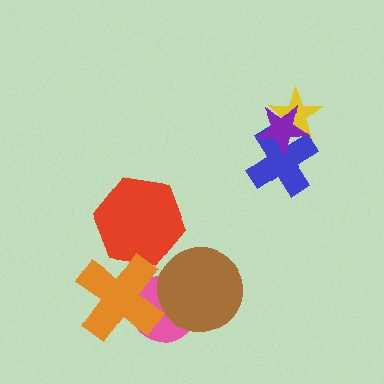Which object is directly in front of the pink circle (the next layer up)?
The orange cross is directly in front of the pink circle.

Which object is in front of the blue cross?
The purple star is in front of the blue cross.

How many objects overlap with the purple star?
2 objects overlap with the purple star.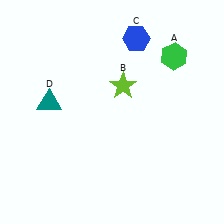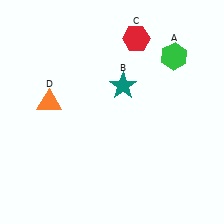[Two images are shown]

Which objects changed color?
B changed from lime to teal. C changed from blue to red. D changed from teal to orange.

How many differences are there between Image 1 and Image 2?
There are 3 differences between the two images.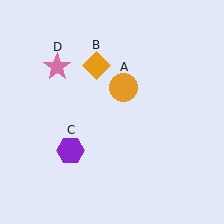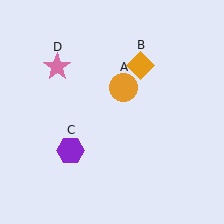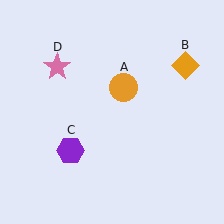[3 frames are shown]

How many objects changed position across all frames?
1 object changed position: orange diamond (object B).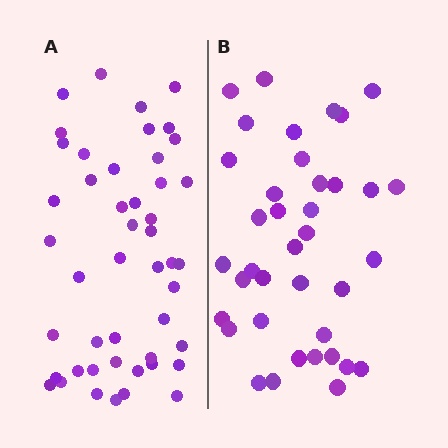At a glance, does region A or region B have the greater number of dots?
Region A (the left region) has more dots.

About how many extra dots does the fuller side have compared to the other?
Region A has roughly 8 or so more dots than region B.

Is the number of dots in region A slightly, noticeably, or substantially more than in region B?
Region A has only slightly more — the two regions are fairly close. The ratio is roughly 1.2 to 1.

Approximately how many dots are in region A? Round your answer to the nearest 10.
About 50 dots. (The exact count is 47, which rounds to 50.)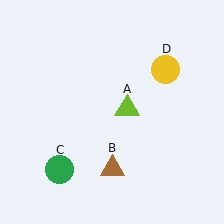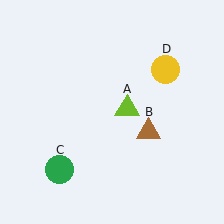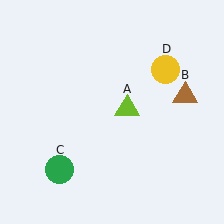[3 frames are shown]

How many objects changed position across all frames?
1 object changed position: brown triangle (object B).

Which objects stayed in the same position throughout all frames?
Lime triangle (object A) and green circle (object C) and yellow circle (object D) remained stationary.